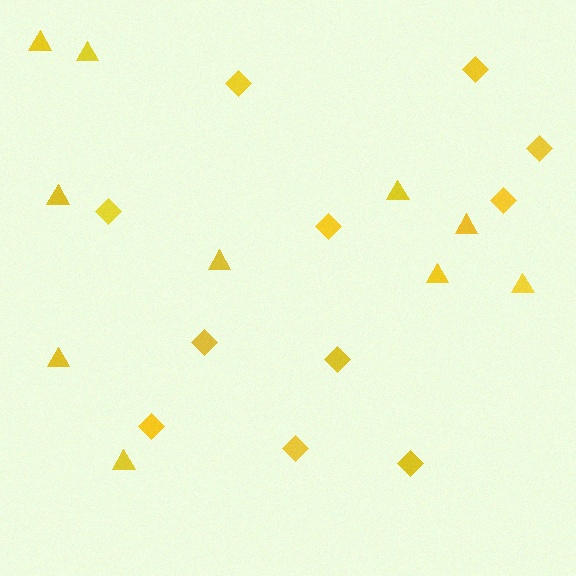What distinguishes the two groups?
There are 2 groups: one group of diamonds (11) and one group of triangles (10).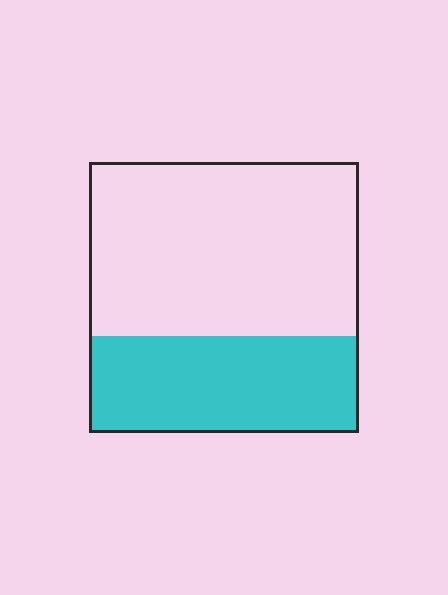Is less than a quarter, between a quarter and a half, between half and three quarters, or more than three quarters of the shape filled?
Between a quarter and a half.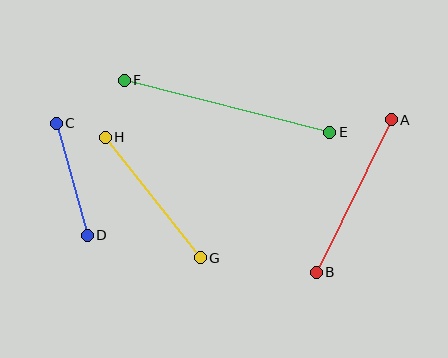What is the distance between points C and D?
The distance is approximately 116 pixels.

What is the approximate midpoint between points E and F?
The midpoint is at approximately (227, 106) pixels.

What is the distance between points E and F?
The distance is approximately 212 pixels.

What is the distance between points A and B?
The distance is approximately 170 pixels.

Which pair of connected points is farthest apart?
Points E and F are farthest apart.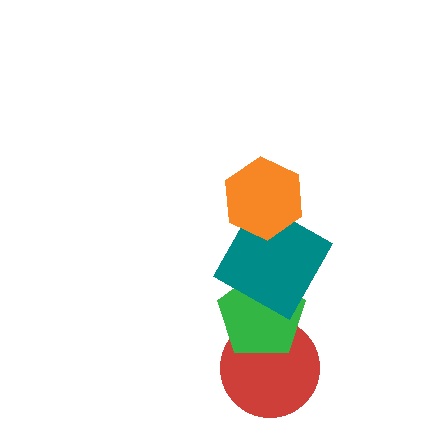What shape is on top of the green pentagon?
The teal square is on top of the green pentagon.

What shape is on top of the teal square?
The orange hexagon is on top of the teal square.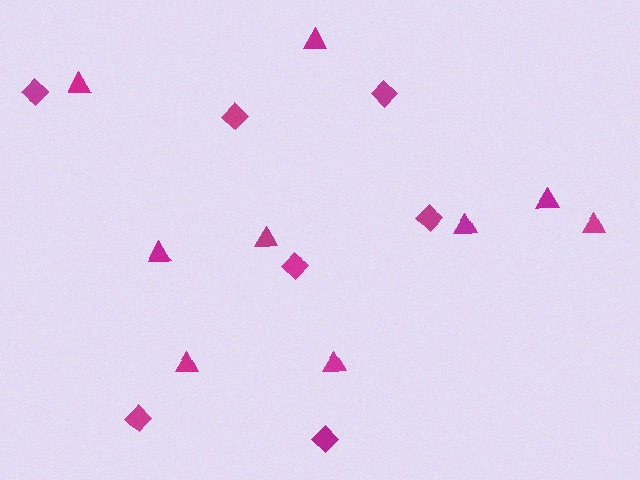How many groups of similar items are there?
There are 2 groups: one group of triangles (9) and one group of diamonds (7).